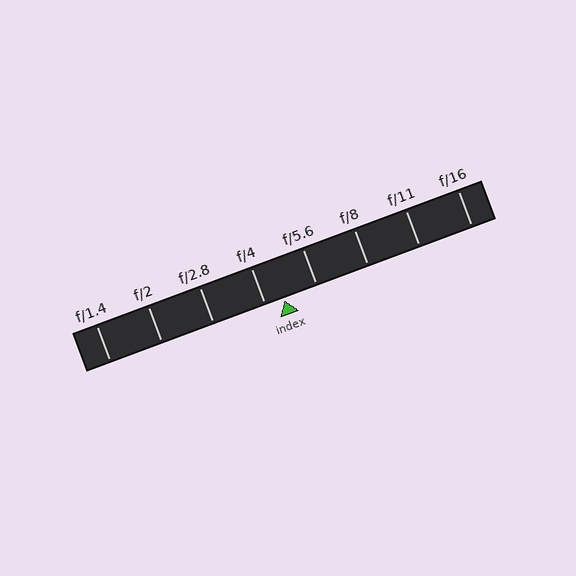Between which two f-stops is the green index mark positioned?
The index mark is between f/4 and f/5.6.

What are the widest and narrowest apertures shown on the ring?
The widest aperture shown is f/1.4 and the narrowest is f/16.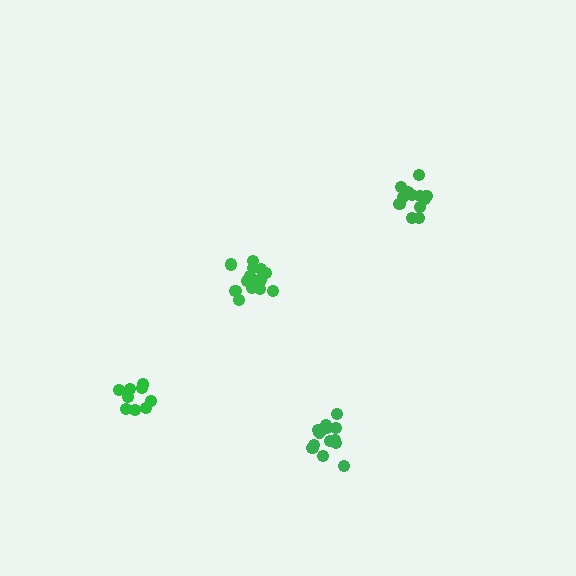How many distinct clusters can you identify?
There are 4 distinct clusters.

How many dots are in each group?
Group 1: 14 dots, Group 2: 10 dots, Group 3: 13 dots, Group 4: 12 dots (49 total).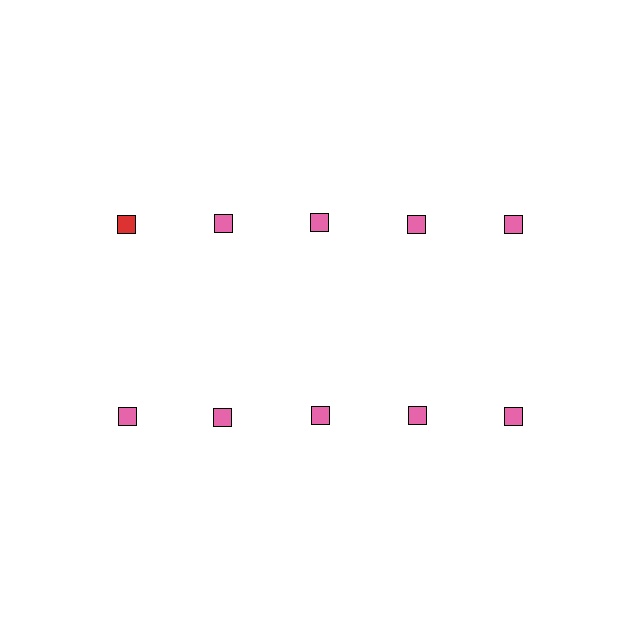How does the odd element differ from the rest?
It has a different color: red instead of pink.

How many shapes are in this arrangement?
There are 10 shapes arranged in a grid pattern.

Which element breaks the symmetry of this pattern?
The red square in the top row, leftmost column breaks the symmetry. All other shapes are pink squares.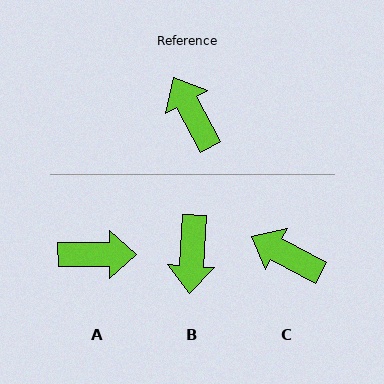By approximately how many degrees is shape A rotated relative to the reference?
Approximately 118 degrees clockwise.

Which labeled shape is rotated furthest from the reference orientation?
B, about 148 degrees away.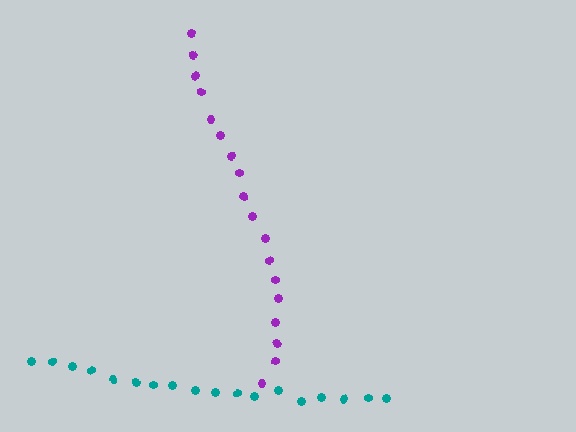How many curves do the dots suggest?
There are 2 distinct paths.